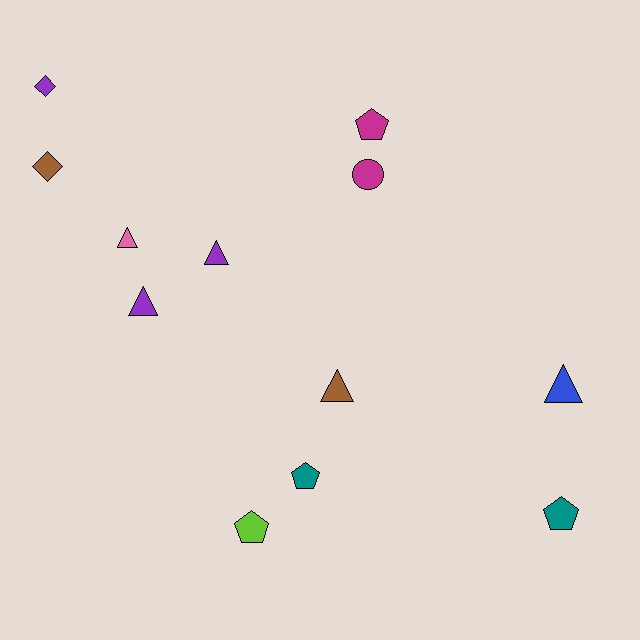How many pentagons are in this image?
There are 4 pentagons.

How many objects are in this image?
There are 12 objects.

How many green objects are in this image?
There are no green objects.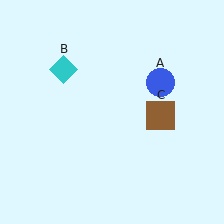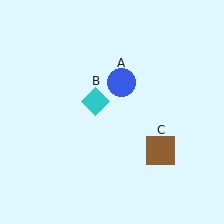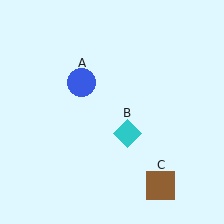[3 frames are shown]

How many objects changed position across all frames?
3 objects changed position: blue circle (object A), cyan diamond (object B), brown square (object C).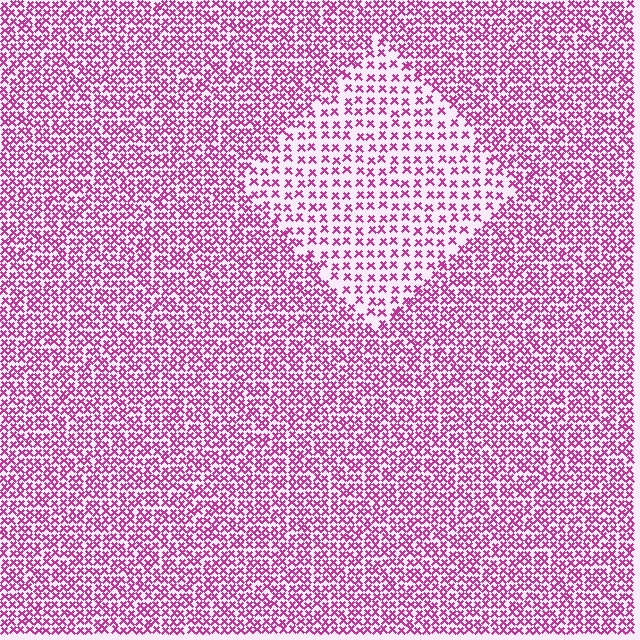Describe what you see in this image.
The image contains small magenta elements arranged at two different densities. A diamond-shaped region is visible where the elements are less densely packed than the surrounding area.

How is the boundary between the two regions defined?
The boundary is defined by a change in element density (approximately 1.9x ratio). All elements are the same color, size, and shape.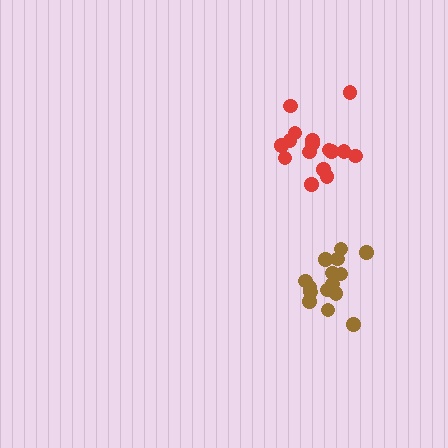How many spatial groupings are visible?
There are 2 spatial groupings.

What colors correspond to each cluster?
The clusters are colored: red, brown.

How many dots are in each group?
Group 1: 16 dots, Group 2: 15 dots (31 total).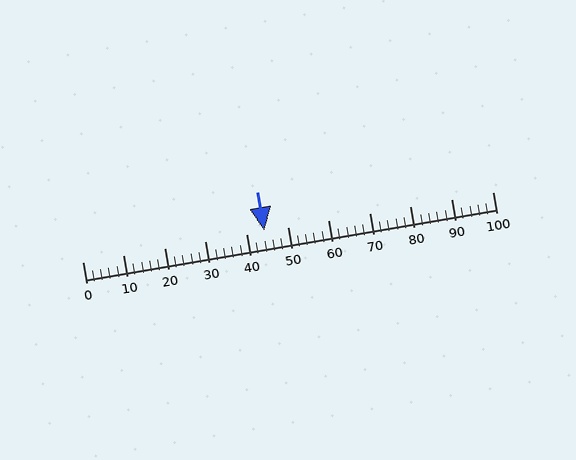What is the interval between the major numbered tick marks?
The major tick marks are spaced 10 units apart.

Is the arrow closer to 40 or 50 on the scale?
The arrow is closer to 40.